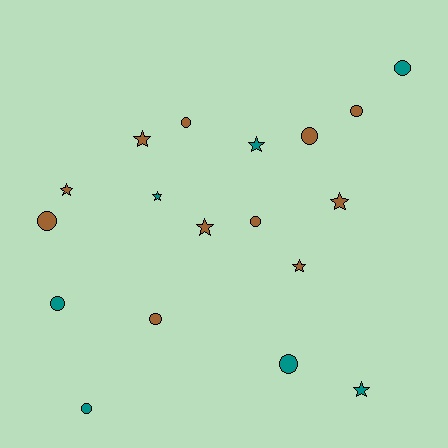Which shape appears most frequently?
Circle, with 10 objects.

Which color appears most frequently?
Brown, with 11 objects.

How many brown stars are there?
There are 5 brown stars.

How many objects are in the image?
There are 18 objects.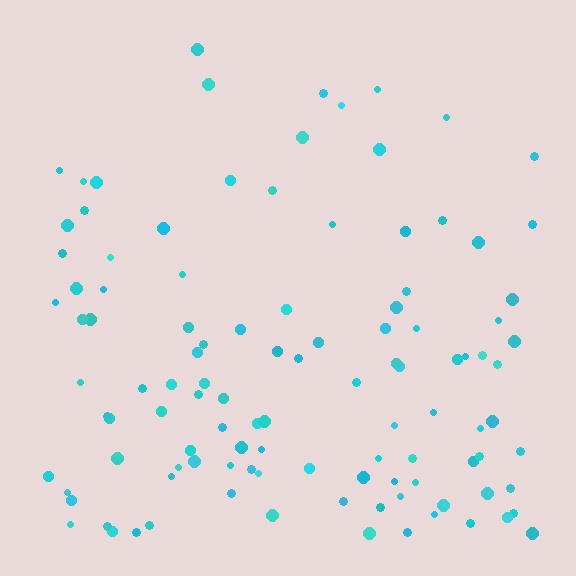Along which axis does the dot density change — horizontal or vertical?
Vertical.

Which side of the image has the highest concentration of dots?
The bottom.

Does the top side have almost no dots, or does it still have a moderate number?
Still a moderate number, just noticeably fewer than the bottom.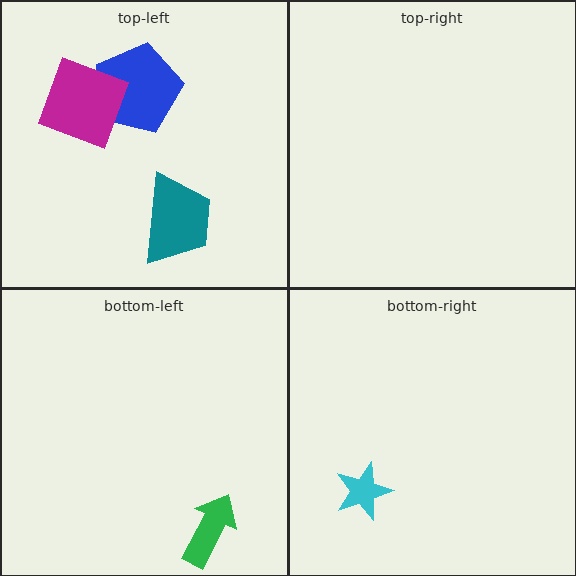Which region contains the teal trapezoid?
The top-left region.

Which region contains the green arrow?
The bottom-left region.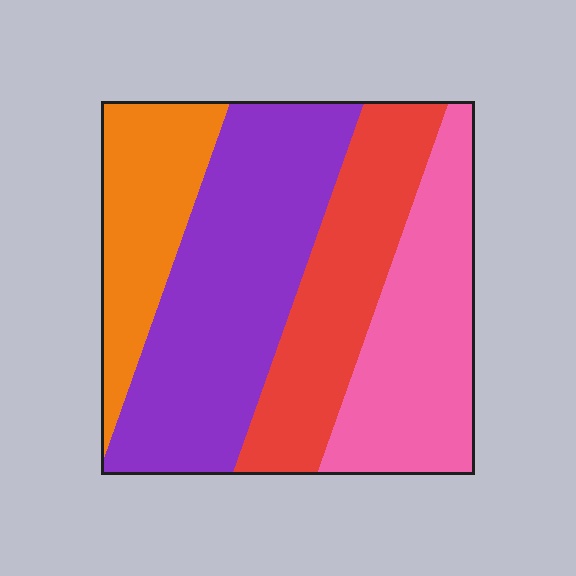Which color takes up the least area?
Orange, at roughly 15%.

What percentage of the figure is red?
Red takes up between a sixth and a third of the figure.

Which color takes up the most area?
Purple, at roughly 35%.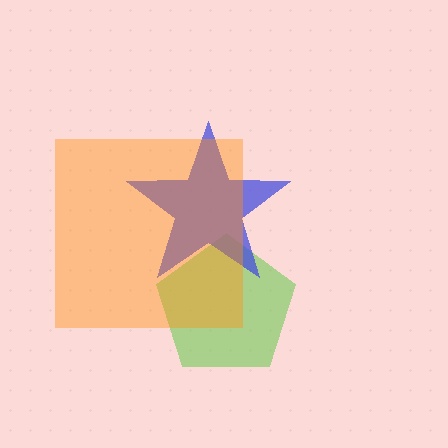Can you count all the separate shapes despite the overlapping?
Yes, there are 3 separate shapes.